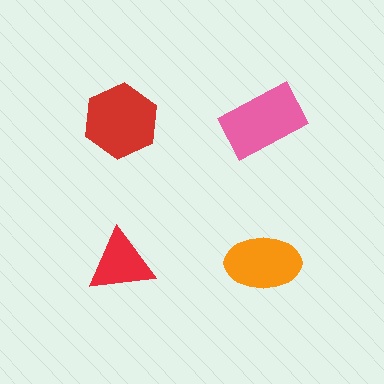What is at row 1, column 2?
A pink rectangle.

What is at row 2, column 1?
A red triangle.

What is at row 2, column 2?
An orange ellipse.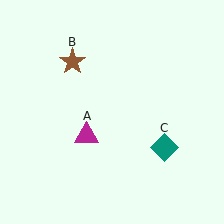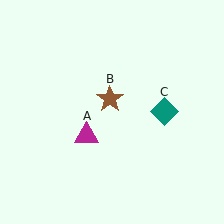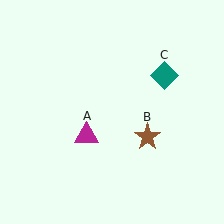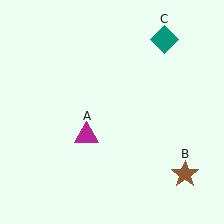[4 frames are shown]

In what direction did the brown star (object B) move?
The brown star (object B) moved down and to the right.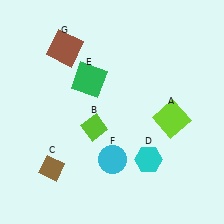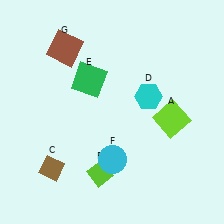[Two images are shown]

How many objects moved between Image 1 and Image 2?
2 objects moved between the two images.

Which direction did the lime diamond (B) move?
The lime diamond (B) moved down.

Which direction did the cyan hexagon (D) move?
The cyan hexagon (D) moved up.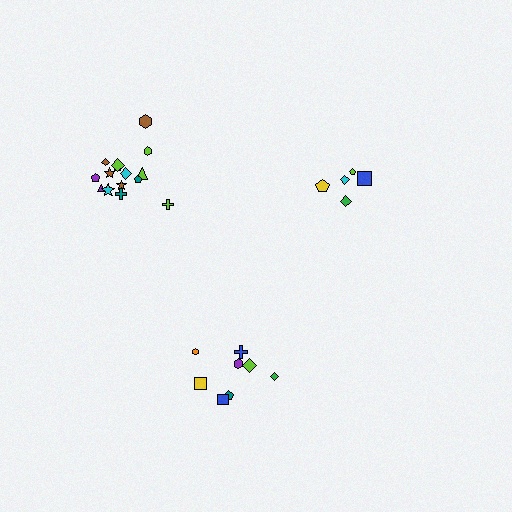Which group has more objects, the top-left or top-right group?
The top-left group.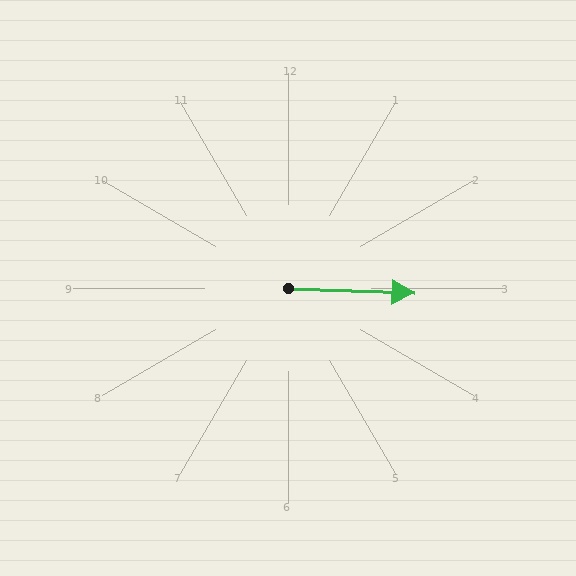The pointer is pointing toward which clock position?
Roughly 3 o'clock.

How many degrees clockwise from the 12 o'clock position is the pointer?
Approximately 92 degrees.